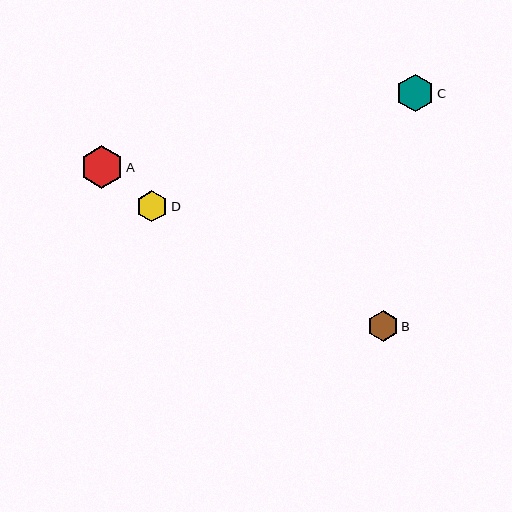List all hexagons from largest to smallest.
From largest to smallest: A, C, D, B.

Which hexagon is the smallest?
Hexagon B is the smallest with a size of approximately 31 pixels.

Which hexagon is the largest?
Hexagon A is the largest with a size of approximately 43 pixels.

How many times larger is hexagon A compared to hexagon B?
Hexagon A is approximately 1.4 times the size of hexagon B.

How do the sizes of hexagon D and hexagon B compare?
Hexagon D and hexagon B are approximately the same size.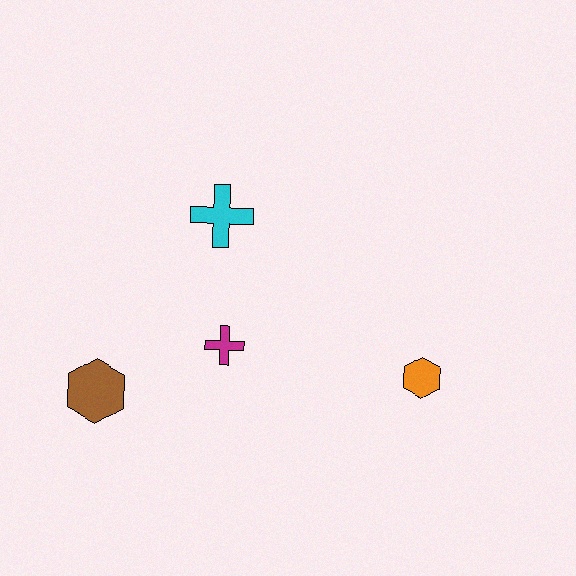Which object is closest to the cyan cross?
The magenta cross is closest to the cyan cross.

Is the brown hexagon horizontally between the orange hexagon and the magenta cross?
No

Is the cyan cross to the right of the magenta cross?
No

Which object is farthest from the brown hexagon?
The orange hexagon is farthest from the brown hexagon.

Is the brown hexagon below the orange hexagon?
Yes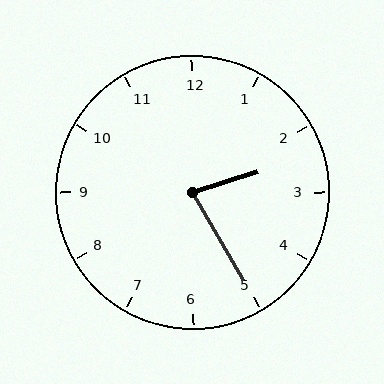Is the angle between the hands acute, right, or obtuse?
It is acute.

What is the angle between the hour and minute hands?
Approximately 78 degrees.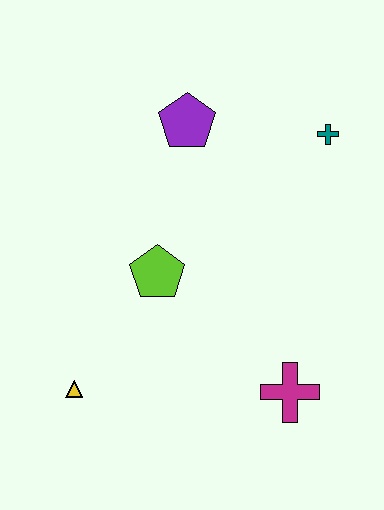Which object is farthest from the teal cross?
The yellow triangle is farthest from the teal cross.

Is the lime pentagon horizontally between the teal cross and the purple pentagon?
No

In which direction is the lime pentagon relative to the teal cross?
The lime pentagon is to the left of the teal cross.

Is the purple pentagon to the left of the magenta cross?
Yes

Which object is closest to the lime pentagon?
The yellow triangle is closest to the lime pentagon.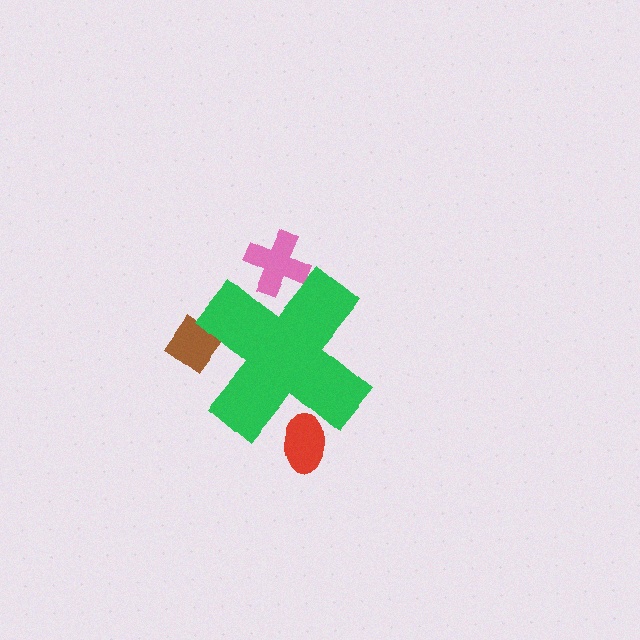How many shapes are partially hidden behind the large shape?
3 shapes are partially hidden.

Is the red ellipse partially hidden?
Yes, the red ellipse is partially hidden behind the green cross.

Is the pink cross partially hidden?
Yes, the pink cross is partially hidden behind the green cross.